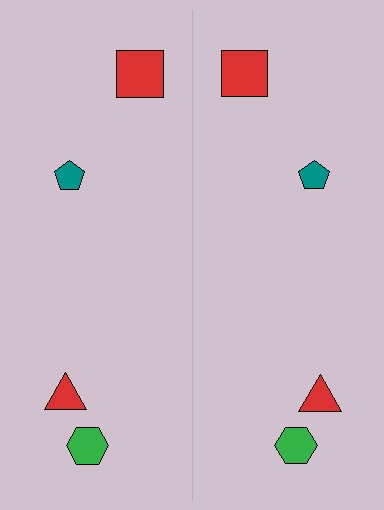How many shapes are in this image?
There are 8 shapes in this image.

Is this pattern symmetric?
Yes, this pattern has bilateral (reflection) symmetry.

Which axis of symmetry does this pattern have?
The pattern has a vertical axis of symmetry running through the center of the image.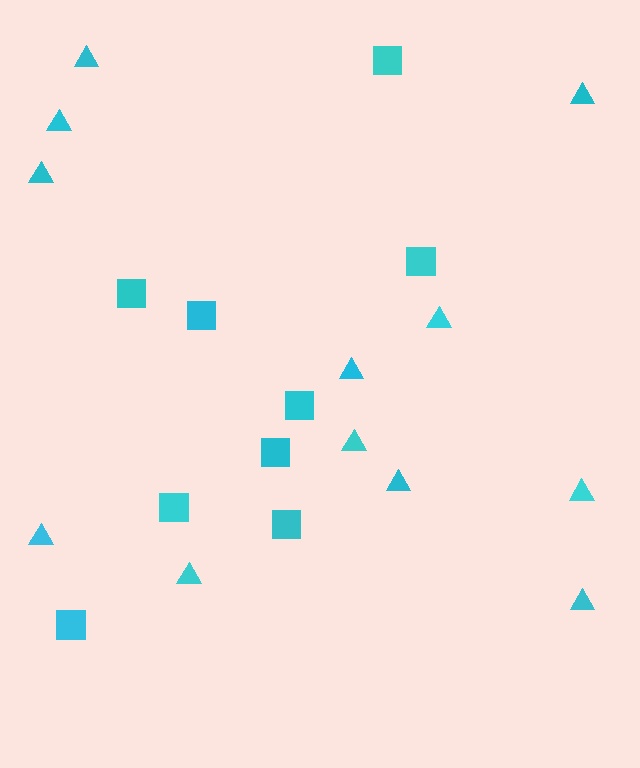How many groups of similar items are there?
There are 2 groups: one group of triangles (12) and one group of squares (9).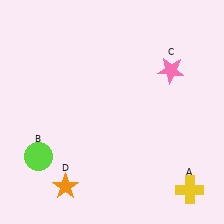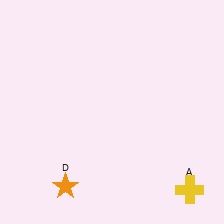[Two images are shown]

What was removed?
The pink star (C), the lime circle (B) were removed in Image 2.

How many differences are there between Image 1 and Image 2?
There are 2 differences between the two images.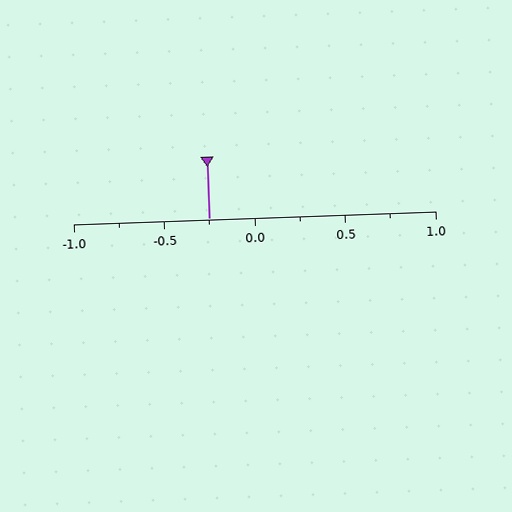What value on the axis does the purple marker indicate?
The marker indicates approximately -0.25.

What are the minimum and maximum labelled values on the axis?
The axis runs from -1.0 to 1.0.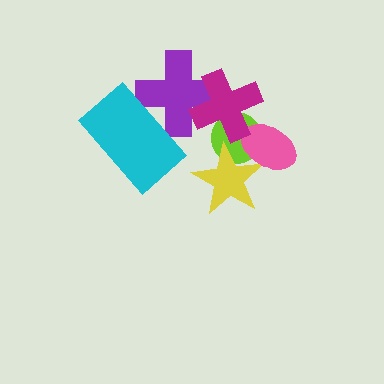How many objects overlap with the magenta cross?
3 objects overlap with the magenta cross.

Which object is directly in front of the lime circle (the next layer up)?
The yellow star is directly in front of the lime circle.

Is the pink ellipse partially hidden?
Yes, it is partially covered by another shape.